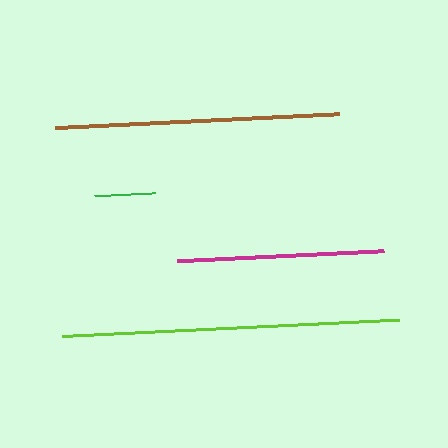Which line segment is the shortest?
The green line is the shortest at approximately 61 pixels.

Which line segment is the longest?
The lime line is the longest at approximately 338 pixels.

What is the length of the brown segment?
The brown segment is approximately 284 pixels long.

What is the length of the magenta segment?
The magenta segment is approximately 207 pixels long.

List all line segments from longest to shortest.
From longest to shortest: lime, brown, magenta, green.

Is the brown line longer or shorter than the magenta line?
The brown line is longer than the magenta line.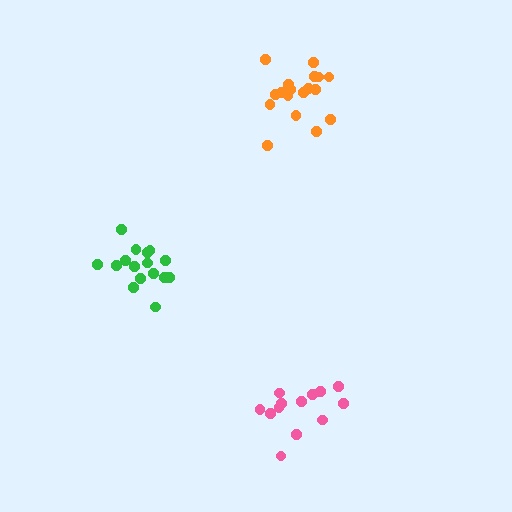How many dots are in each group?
Group 1: 16 dots, Group 2: 18 dots, Group 3: 13 dots (47 total).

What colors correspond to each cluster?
The clusters are colored: green, orange, pink.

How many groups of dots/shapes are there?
There are 3 groups.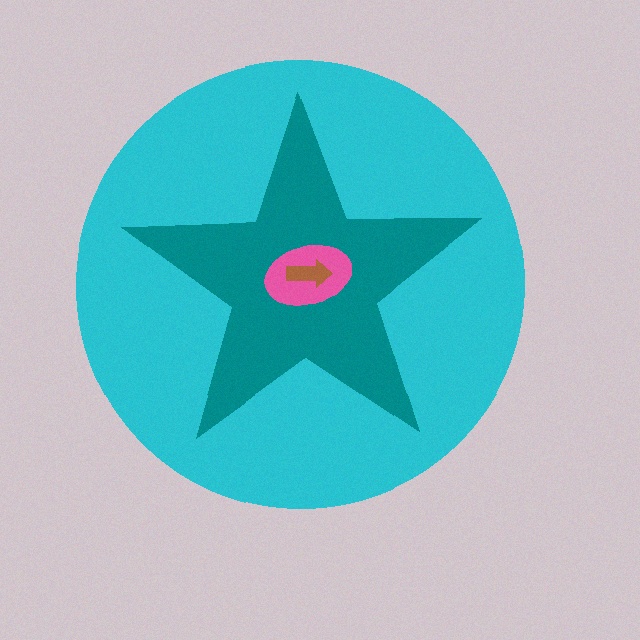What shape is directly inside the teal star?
The pink ellipse.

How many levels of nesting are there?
4.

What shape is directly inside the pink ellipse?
The brown arrow.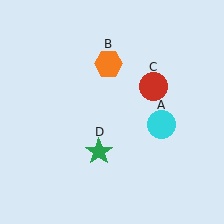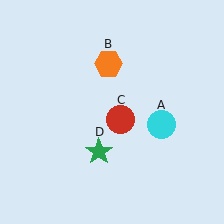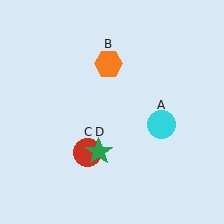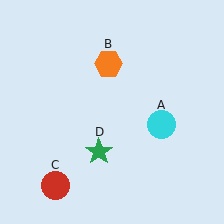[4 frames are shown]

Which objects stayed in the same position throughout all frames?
Cyan circle (object A) and orange hexagon (object B) and green star (object D) remained stationary.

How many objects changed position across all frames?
1 object changed position: red circle (object C).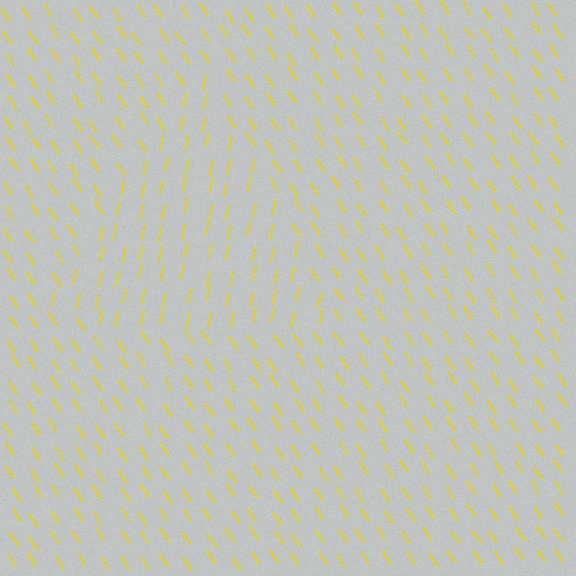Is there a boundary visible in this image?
Yes, there is a texture boundary formed by a change in line orientation.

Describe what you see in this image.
The image is filled with small yellow line segments. A triangle region in the image has lines oriented differently from the surrounding lines, creating a visible texture boundary.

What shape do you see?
I see a triangle.